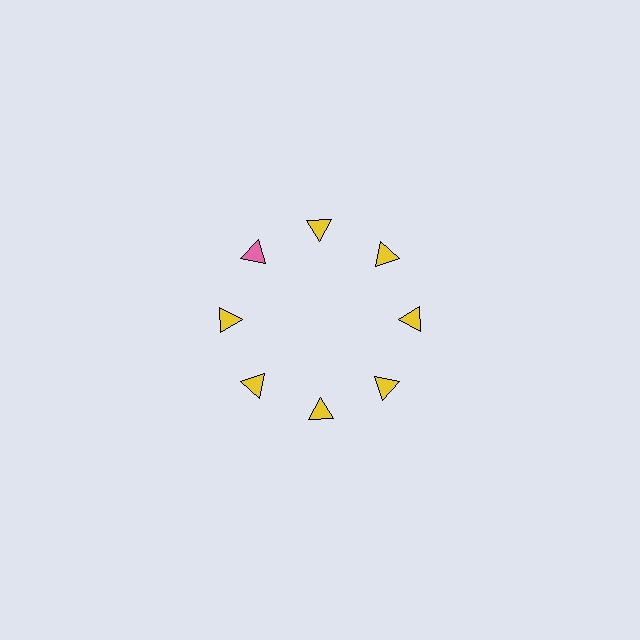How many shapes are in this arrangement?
There are 8 shapes arranged in a ring pattern.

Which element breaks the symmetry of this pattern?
The pink triangle at roughly the 10 o'clock position breaks the symmetry. All other shapes are yellow triangles.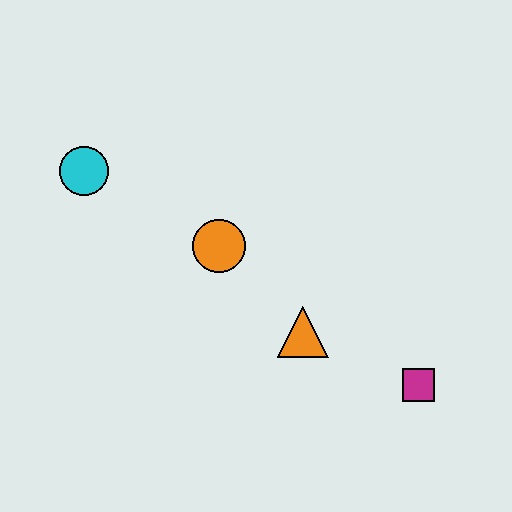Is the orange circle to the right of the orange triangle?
No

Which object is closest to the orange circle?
The orange triangle is closest to the orange circle.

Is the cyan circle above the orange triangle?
Yes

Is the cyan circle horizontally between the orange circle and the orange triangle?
No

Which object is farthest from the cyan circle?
The magenta square is farthest from the cyan circle.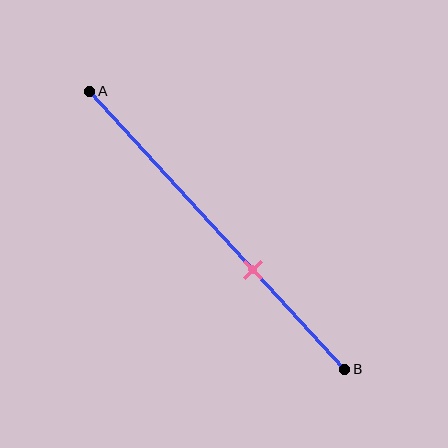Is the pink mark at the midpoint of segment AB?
No, the mark is at about 65% from A, not at the 50% midpoint.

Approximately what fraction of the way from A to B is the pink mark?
The pink mark is approximately 65% of the way from A to B.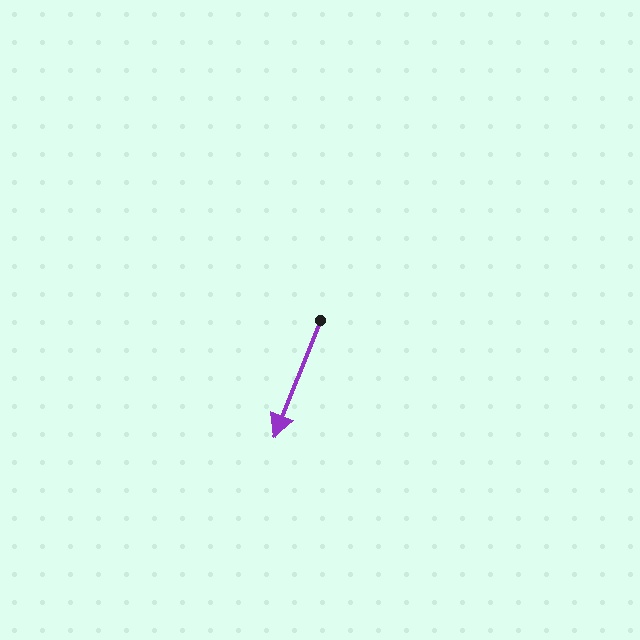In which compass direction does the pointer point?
South.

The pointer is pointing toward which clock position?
Roughly 7 o'clock.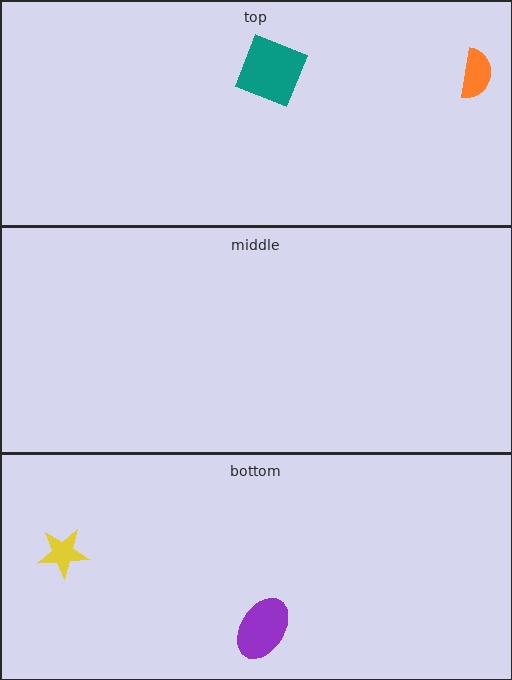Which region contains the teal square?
The top region.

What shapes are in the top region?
The teal square, the orange semicircle.